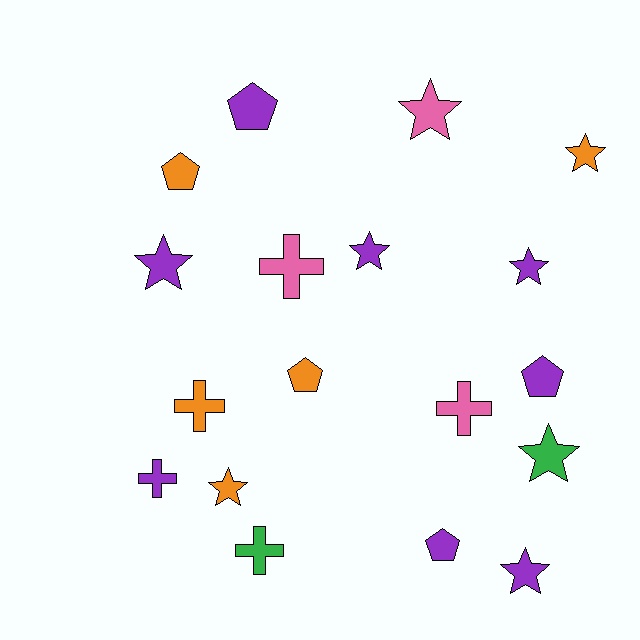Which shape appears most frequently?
Star, with 8 objects.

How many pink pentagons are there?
There are no pink pentagons.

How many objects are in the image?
There are 18 objects.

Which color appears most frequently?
Purple, with 8 objects.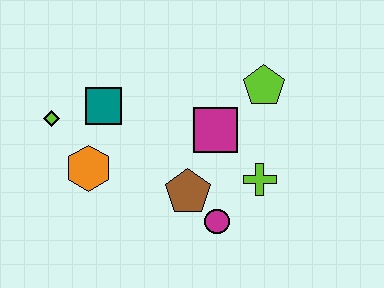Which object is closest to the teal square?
The lime diamond is closest to the teal square.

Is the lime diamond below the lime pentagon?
Yes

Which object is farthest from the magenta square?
The lime diamond is farthest from the magenta square.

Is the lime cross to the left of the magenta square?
No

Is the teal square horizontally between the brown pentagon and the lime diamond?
Yes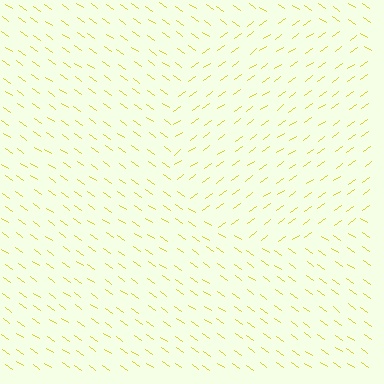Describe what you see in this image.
The image is filled with small yellow line segments. A circle region in the image has lines oriented differently from the surrounding lines, creating a visible texture boundary.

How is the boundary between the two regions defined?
The boundary is defined purely by a change in line orientation (approximately 70 degrees difference). All lines are the same color and thickness.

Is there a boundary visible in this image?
Yes, there is a texture boundary formed by a change in line orientation.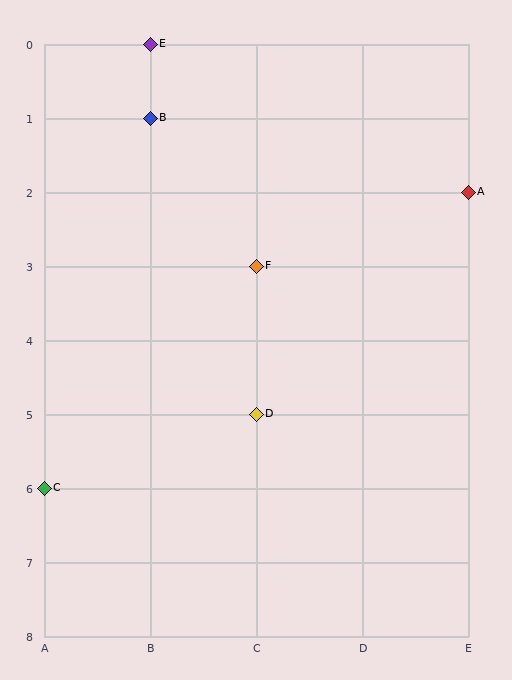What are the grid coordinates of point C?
Point C is at grid coordinates (A, 6).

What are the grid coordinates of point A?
Point A is at grid coordinates (E, 2).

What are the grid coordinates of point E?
Point E is at grid coordinates (B, 0).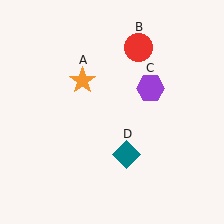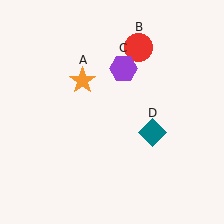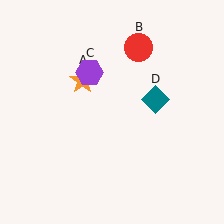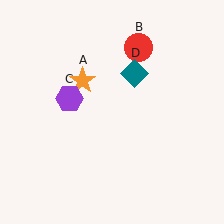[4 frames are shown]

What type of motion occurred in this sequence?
The purple hexagon (object C), teal diamond (object D) rotated counterclockwise around the center of the scene.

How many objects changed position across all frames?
2 objects changed position: purple hexagon (object C), teal diamond (object D).